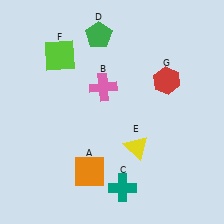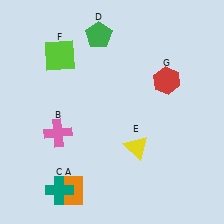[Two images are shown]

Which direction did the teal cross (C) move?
The teal cross (C) moved left.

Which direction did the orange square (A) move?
The orange square (A) moved left.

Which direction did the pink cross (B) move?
The pink cross (B) moved left.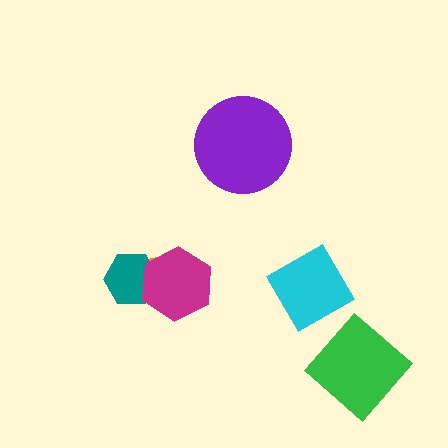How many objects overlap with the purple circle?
0 objects overlap with the purple circle.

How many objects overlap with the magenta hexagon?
2 objects overlap with the magenta hexagon.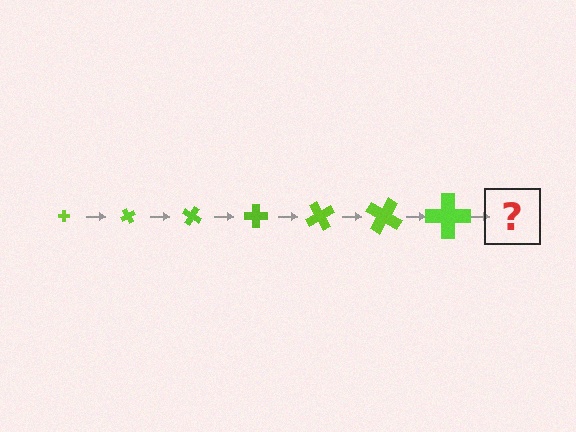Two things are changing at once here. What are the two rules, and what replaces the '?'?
The two rules are that the cross grows larger each step and it rotates 60 degrees each step. The '?' should be a cross, larger than the previous one and rotated 420 degrees from the start.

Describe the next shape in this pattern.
It should be a cross, larger than the previous one and rotated 420 degrees from the start.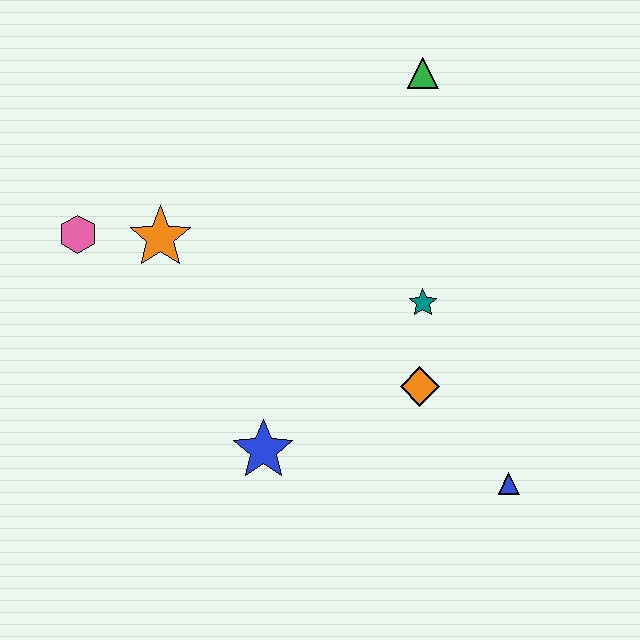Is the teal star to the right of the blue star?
Yes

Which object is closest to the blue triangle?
The orange diamond is closest to the blue triangle.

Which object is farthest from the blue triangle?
The pink hexagon is farthest from the blue triangle.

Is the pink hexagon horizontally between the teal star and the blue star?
No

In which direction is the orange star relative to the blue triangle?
The orange star is to the left of the blue triangle.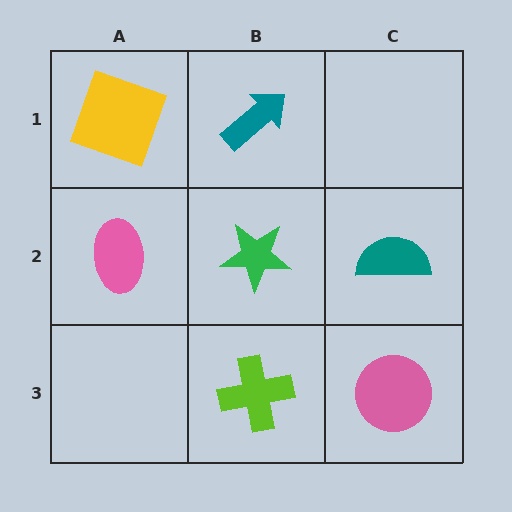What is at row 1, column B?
A teal arrow.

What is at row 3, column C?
A pink circle.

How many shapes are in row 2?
3 shapes.